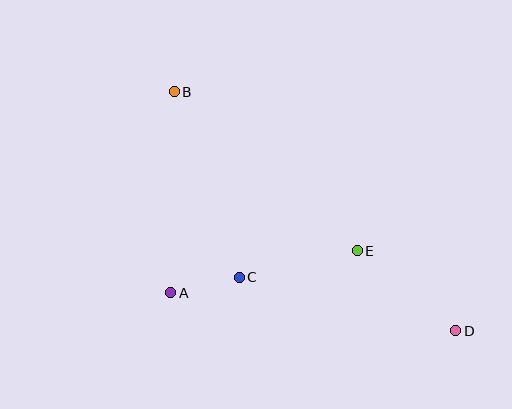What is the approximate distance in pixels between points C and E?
The distance between C and E is approximately 121 pixels.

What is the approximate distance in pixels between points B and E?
The distance between B and E is approximately 242 pixels.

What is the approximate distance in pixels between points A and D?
The distance between A and D is approximately 287 pixels.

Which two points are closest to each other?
Points A and C are closest to each other.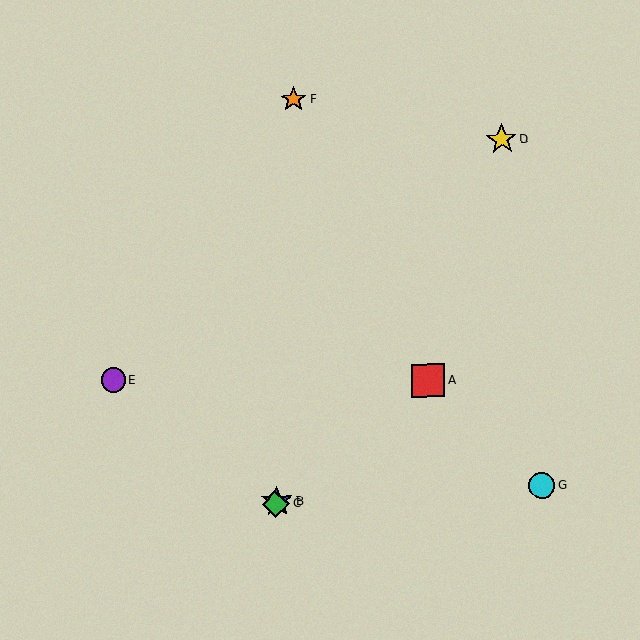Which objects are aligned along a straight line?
Objects B, C, D are aligned along a straight line.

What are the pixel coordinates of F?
Object F is at (293, 99).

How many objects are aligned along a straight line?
3 objects (B, C, D) are aligned along a straight line.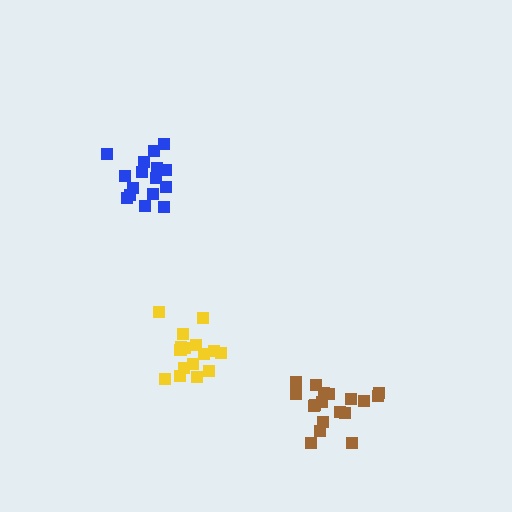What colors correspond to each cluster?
The clusters are colored: yellow, brown, blue.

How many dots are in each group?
Group 1: 17 dots, Group 2: 19 dots, Group 3: 16 dots (52 total).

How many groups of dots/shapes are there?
There are 3 groups.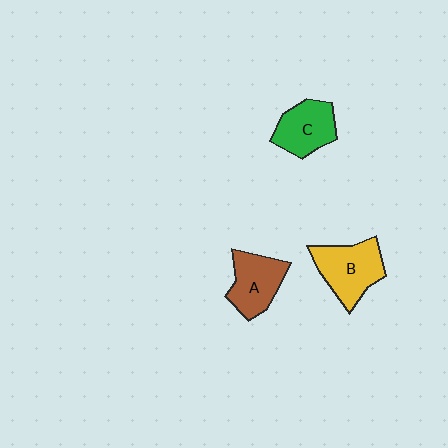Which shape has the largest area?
Shape B (yellow).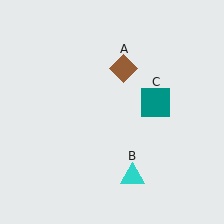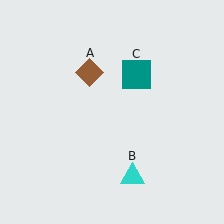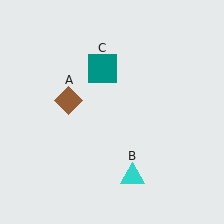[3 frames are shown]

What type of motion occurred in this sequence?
The brown diamond (object A), teal square (object C) rotated counterclockwise around the center of the scene.